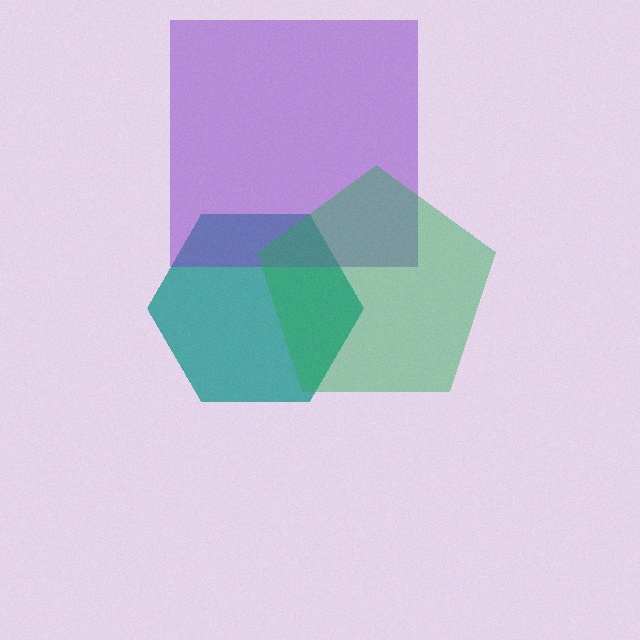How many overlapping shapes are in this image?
There are 3 overlapping shapes in the image.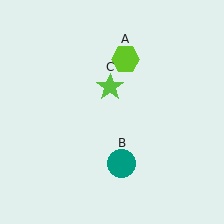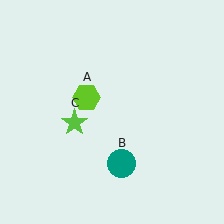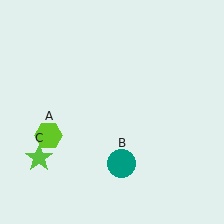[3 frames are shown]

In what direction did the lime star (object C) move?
The lime star (object C) moved down and to the left.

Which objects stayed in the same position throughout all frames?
Teal circle (object B) remained stationary.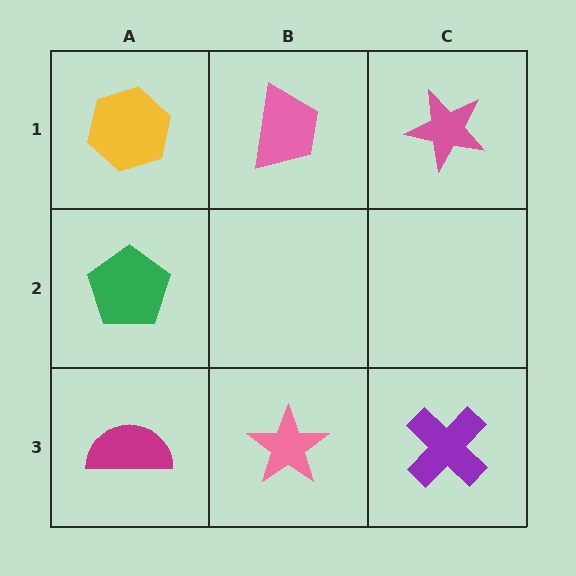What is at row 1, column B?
A pink trapezoid.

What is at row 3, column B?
A pink star.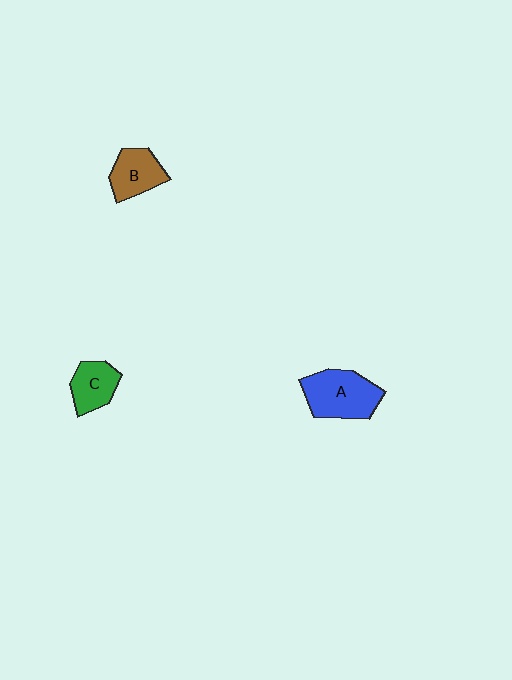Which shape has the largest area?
Shape A (blue).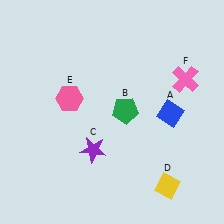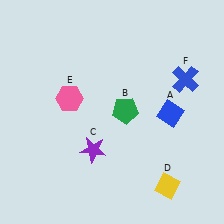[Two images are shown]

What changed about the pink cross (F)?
In Image 1, F is pink. In Image 2, it changed to blue.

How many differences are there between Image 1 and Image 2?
There is 1 difference between the two images.